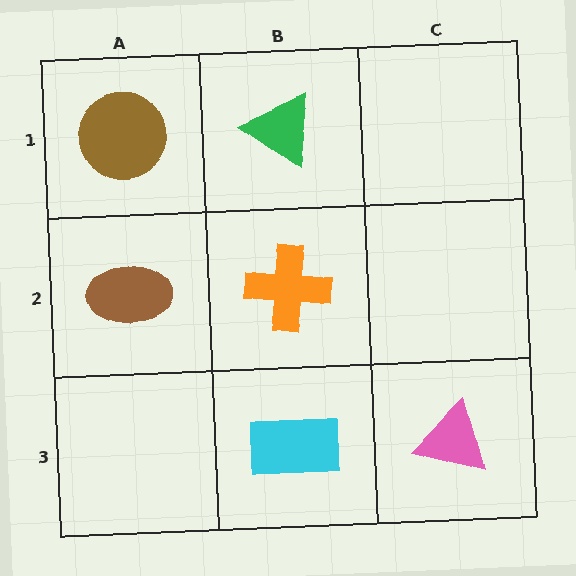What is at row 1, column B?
A green triangle.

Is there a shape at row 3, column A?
No, that cell is empty.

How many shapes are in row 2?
2 shapes.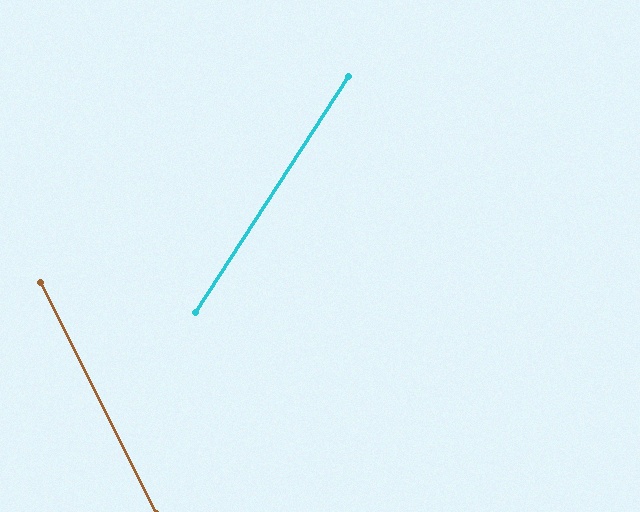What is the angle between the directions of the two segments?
Approximately 60 degrees.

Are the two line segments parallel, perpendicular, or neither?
Neither parallel nor perpendicular — they differ by about 60°.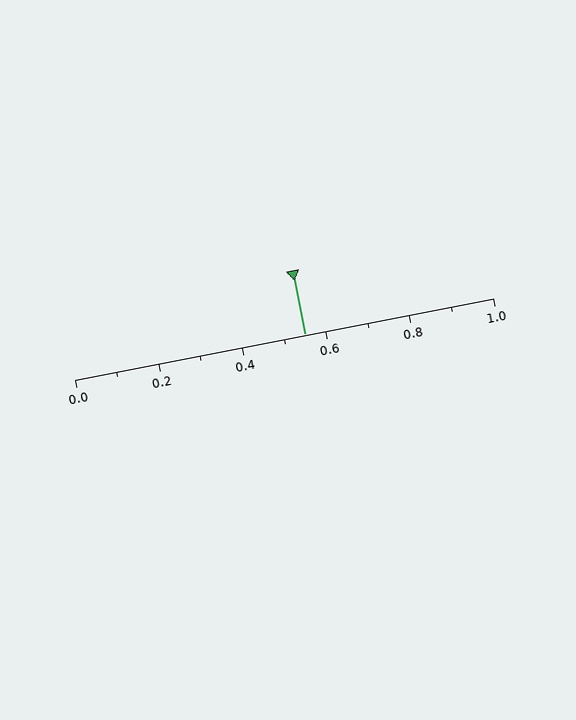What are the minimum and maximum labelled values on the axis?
The axis runs from 0.0 to 1.0.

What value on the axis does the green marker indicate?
The marker indicates approximately 0.55.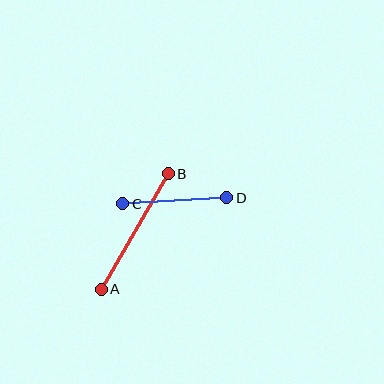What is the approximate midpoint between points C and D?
The midpoint is at approximately (175, 201) pixels.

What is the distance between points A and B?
The distance is approximately 134 pixels.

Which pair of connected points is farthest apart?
Points A and B are farthest apart.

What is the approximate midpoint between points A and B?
The midpoint is at approximately (135, 231) pixels.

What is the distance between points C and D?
The distance is approximately 104 pixels.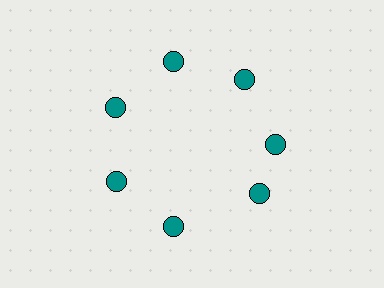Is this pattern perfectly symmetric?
No. The 7 teal circles are arranged in a ring, but one element near the 5 o'clock position is rotated out of alignment along the ring, breaking the 7-fold rotational symmetry.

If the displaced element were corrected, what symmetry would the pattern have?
It would have 7-fold rotational symmetry — the pattern would map onto itself every 51 degrees.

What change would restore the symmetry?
The symmetry would be restored by rotating it back into even spacing with its neighbors so that all 7 circles sit at equal angles and equal distance from the center.